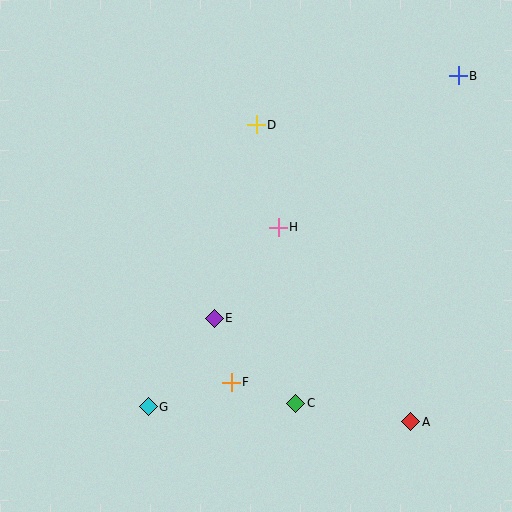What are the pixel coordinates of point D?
Point D is at (256, 125).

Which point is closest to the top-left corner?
Point D is closest to the top-left corner.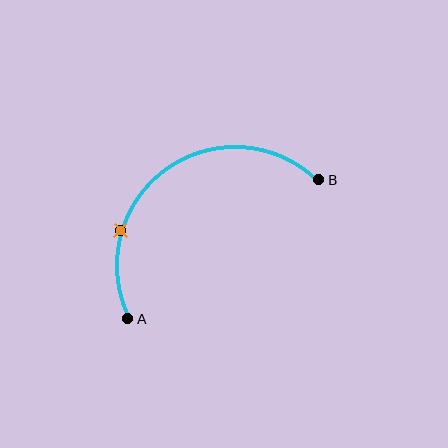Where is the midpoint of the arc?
The arc midpoint is the point on the curve farthest from the straight line joining A and B. It sits above and to the left of that line.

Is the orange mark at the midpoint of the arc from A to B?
No. The orange mark lies on the arc but is closer to endpoint A. The arc midpoint would be at the point on the curve equidistant along the arc from both A and B.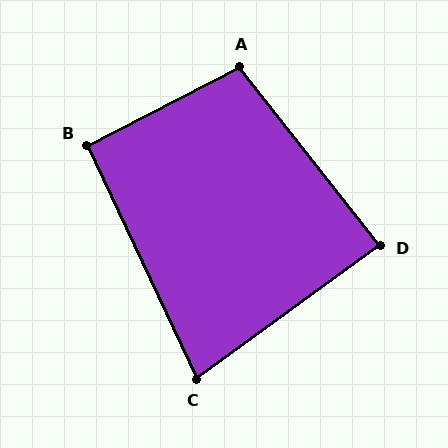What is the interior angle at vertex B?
Approximately 92 degrees (approximately right).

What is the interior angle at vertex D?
Approximately 88 degrees (approximately right).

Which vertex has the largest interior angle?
A, at approximately 101 degrees.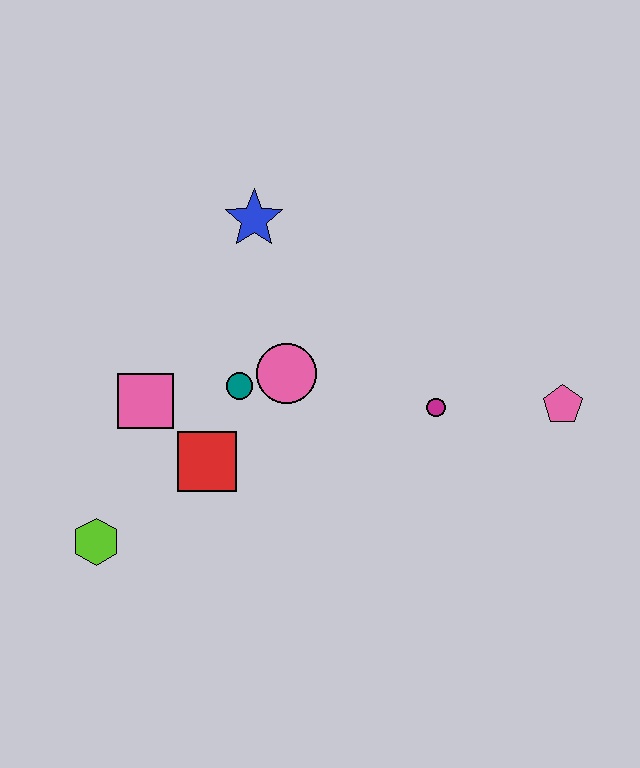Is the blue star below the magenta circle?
No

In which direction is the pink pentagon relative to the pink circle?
The pink pentagon is to the right of the pink circle.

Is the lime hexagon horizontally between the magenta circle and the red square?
No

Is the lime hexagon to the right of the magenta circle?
No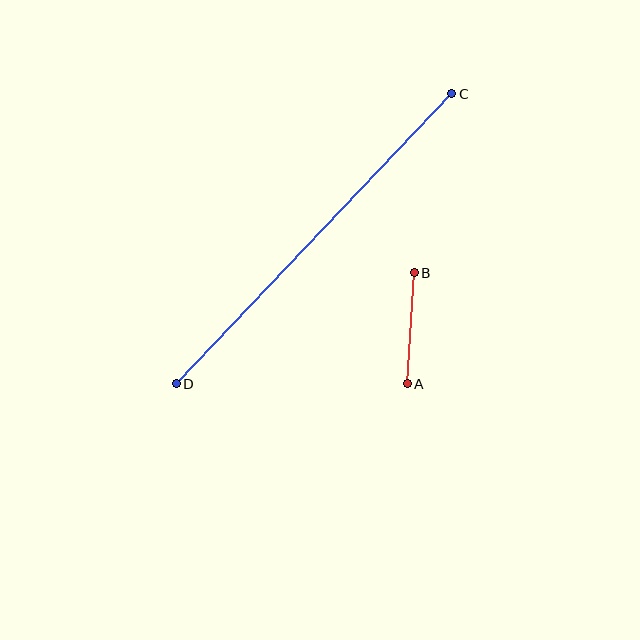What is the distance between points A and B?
The distance is approximately 111 pixels.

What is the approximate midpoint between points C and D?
The midpoint is at approximately (314, 239) pixels.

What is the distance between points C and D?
The distance is approximately 400 pixels.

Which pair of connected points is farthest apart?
Points C and D are farthest apart.